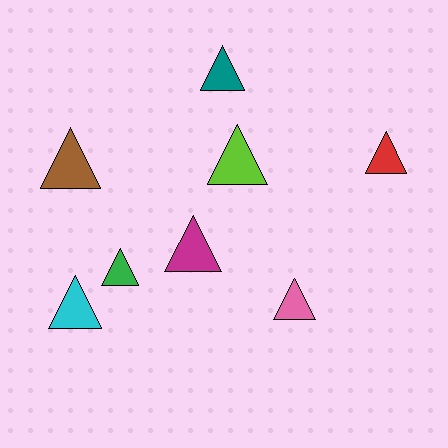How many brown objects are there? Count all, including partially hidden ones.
There is 1 brown object.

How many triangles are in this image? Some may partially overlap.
There are 8 triangles.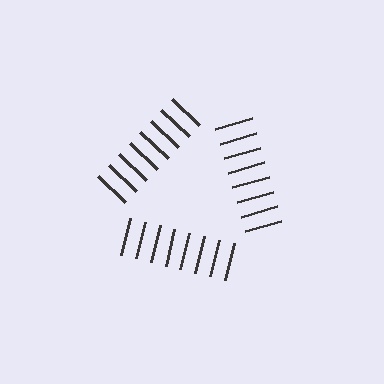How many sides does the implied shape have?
3 sides — the line-ends trace a triangle.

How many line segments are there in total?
24 — 8 along each of the 3 edges.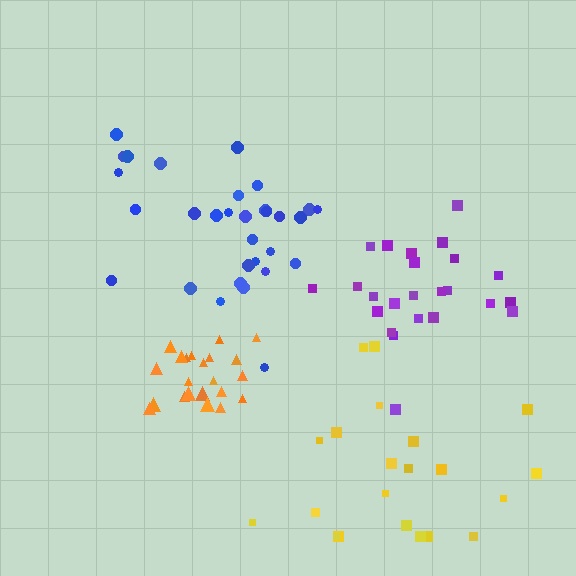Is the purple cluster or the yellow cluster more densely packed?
Purple.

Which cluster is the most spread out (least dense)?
Yellow.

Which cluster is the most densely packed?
Orange.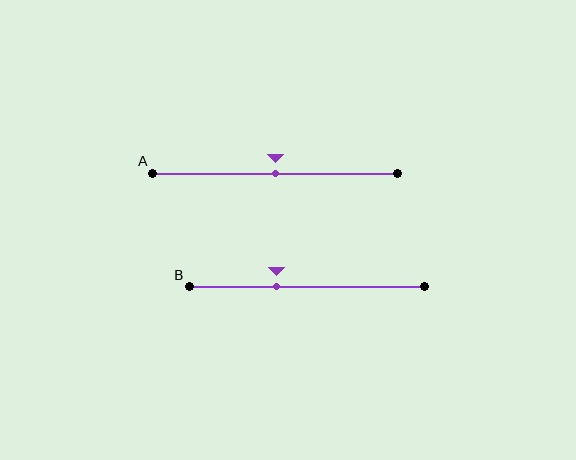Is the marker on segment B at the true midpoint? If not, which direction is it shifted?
No, the marker on segment B is shifted to the left by about 13% of the segment length.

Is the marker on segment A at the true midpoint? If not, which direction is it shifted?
Yes, the marker on segment A is at the true midpoint.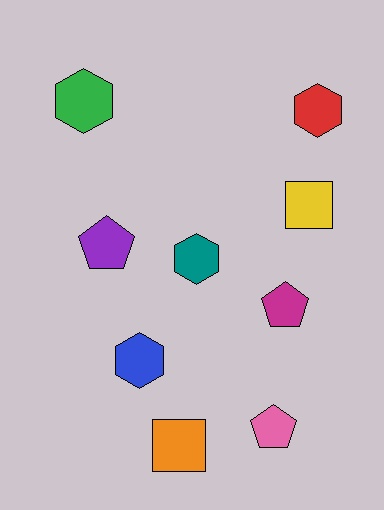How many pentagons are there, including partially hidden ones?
There are 3 pentagons.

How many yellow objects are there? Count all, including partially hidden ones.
There is 1 yellow object.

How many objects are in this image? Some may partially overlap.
There are 9 objects.